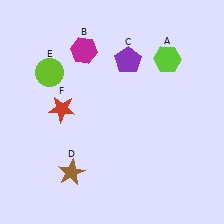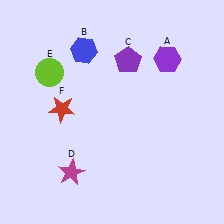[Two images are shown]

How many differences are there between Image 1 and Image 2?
There are 3 differences between the two images.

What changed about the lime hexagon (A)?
In Image 1, A is lime. In Image 2, it changed to purple.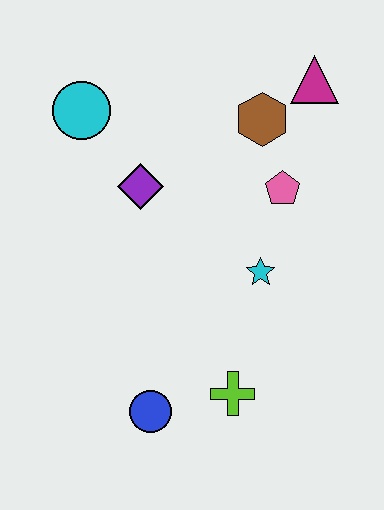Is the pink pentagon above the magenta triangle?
No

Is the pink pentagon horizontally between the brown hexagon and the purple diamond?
No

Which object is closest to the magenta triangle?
The brown hexagon is closest to the magenta triangle.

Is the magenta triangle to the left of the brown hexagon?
No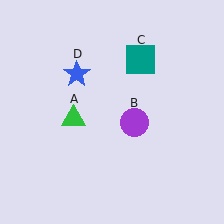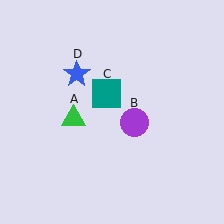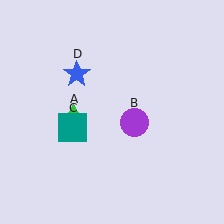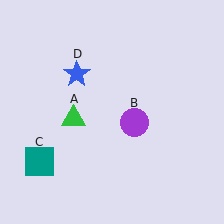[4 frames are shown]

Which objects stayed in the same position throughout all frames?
Green triangle (object A) and purple circle (object B) and blue star (object D) remained stationary.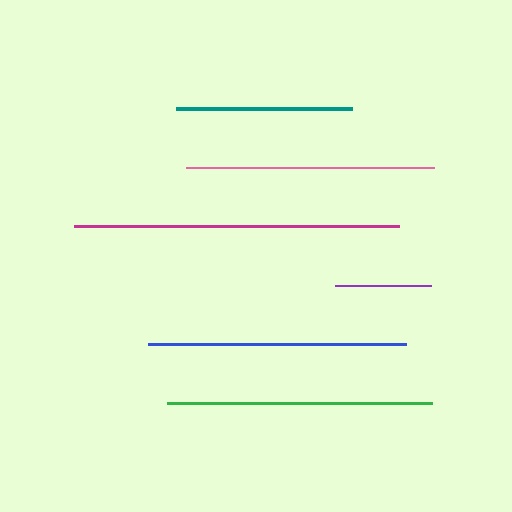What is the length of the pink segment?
The pink segment is approximately 248 pixels long.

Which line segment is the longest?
The magenta line is the longest at approximately 325 pixels.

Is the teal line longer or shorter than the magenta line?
The magenta line is longer than the teal line.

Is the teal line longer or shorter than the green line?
The green line is longer than the teal line.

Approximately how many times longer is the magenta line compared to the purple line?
The magenta line is approximately 3.4 times the length of the purple line.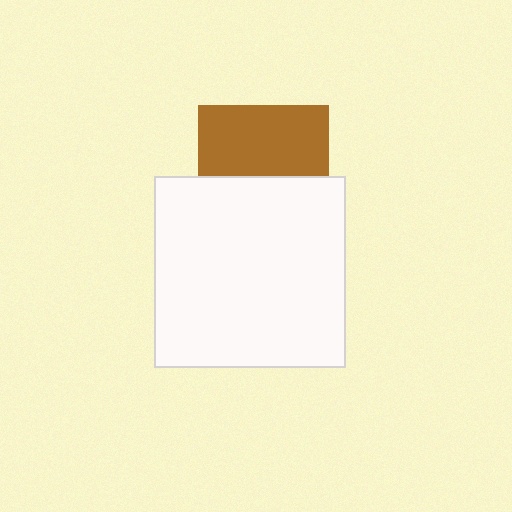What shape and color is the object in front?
The object in front is a white square.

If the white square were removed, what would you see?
You would see the complete brown square.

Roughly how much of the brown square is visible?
About half of it is visible (roughly 53%).